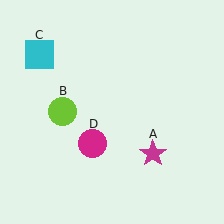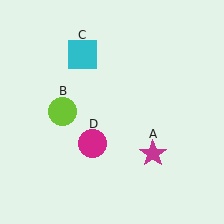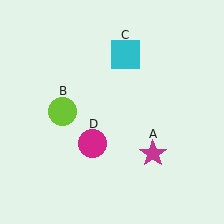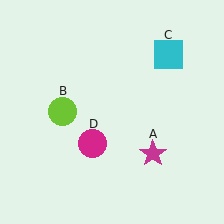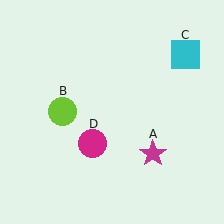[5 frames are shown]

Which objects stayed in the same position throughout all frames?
Magenta star (object A) and lime circle (object B) and magenta circle (object D) remained stationary.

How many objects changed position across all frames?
1 object changed position: cyan square (object C).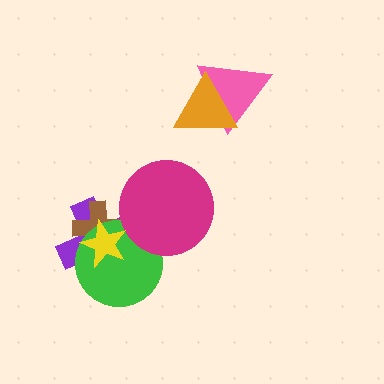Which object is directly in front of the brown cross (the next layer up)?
The green circle is directly in front of the brown cross.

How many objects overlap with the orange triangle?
1 object overlaps with the orange triangle.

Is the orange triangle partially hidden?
No, no other shape covers it.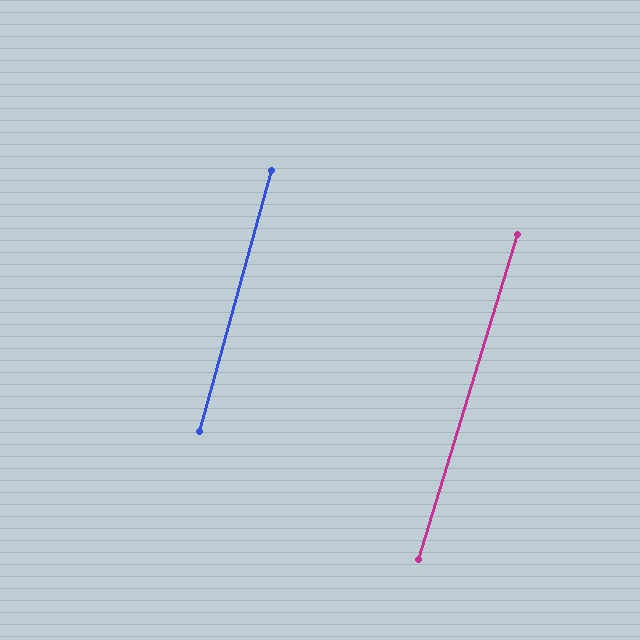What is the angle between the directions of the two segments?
Approximately 1 degree.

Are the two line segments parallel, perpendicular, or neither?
Parallel — their directions differ by only 1.4°.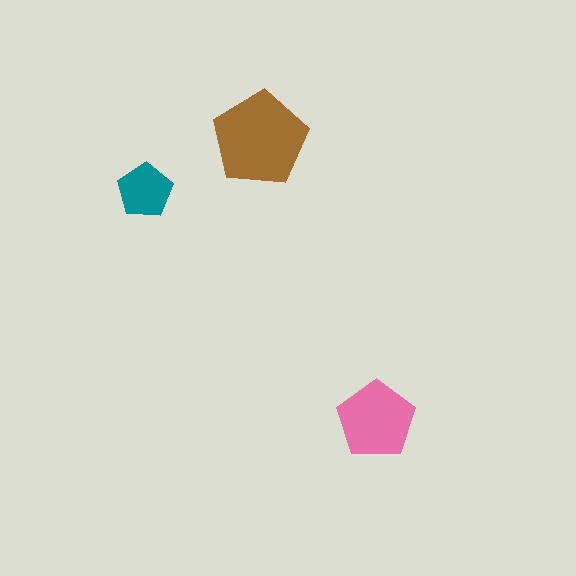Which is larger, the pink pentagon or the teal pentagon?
The pink one.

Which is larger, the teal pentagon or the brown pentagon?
The brown one.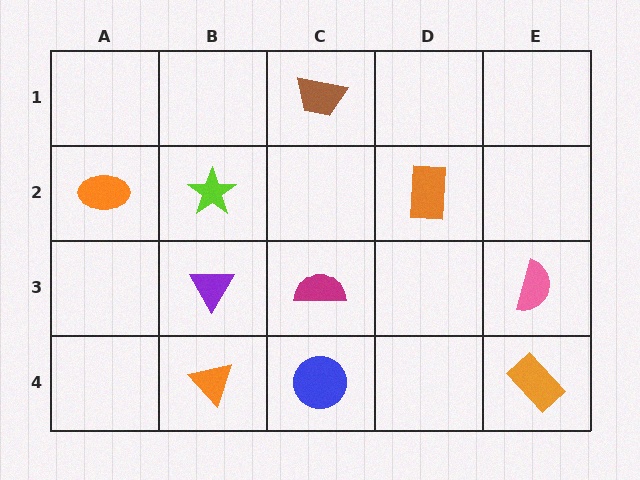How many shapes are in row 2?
3 shapes.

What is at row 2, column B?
A lime star.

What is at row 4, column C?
A blue circle.